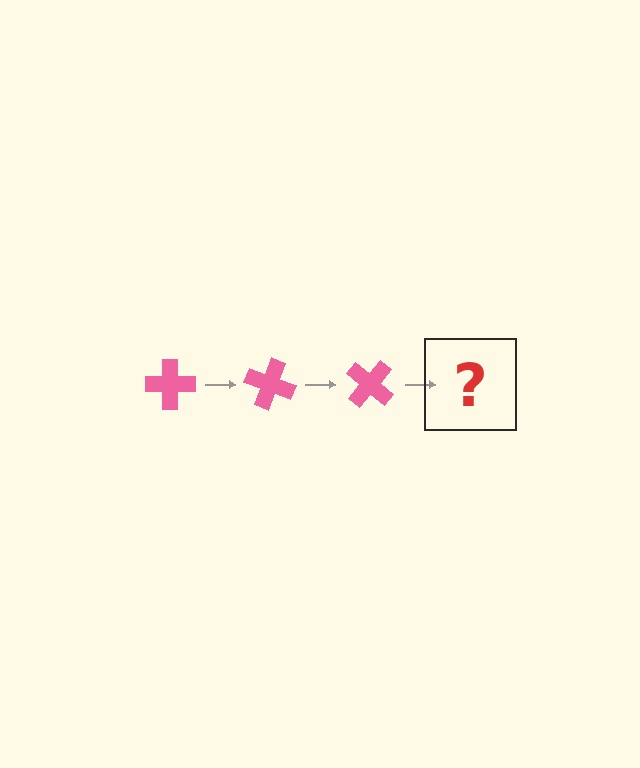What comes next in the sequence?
The next element should be a pink cross rotated 60 degrees.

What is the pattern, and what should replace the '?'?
The pattern is that the cross rotates 20 degrees each step. The '?' should be a pink cross rotated 60 degrees.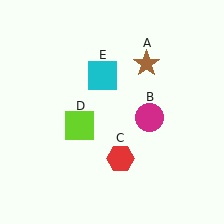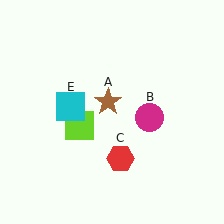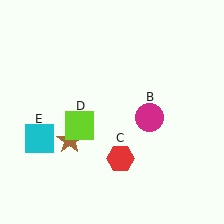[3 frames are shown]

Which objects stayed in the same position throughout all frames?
Magenta circle (object B) and red hexagon (object C) and lime square (object D) remained stationary.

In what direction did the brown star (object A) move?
The brown star (object A) moved down and to the left.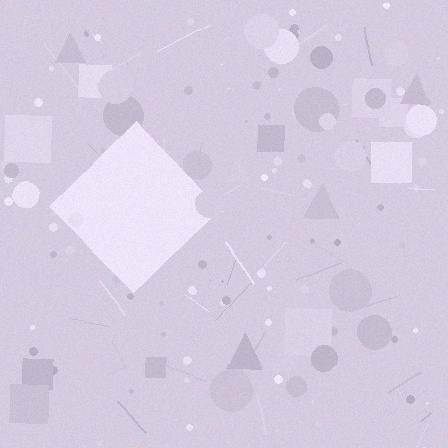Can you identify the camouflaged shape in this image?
The camouflaged shape is a diamond.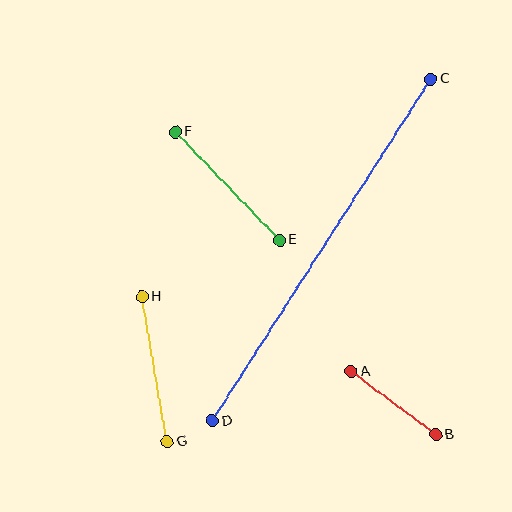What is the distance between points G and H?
The distance is approximately 147 pixels.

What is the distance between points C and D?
The distance is approximately 406 pixels.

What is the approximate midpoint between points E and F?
The midpoint is at approximately (228, 186) pixels.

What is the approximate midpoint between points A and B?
The midpoint is at approximately (394, 403) pixels.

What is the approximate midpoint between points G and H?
The midpoint is at approximately (155, 369) pixels.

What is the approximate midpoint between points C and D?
The midpoint is at approximately (322, 250) pixels.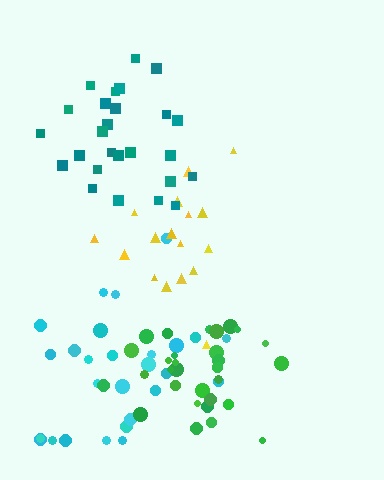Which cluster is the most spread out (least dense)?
Yellow.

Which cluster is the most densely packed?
Green.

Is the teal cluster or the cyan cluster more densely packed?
Teal.